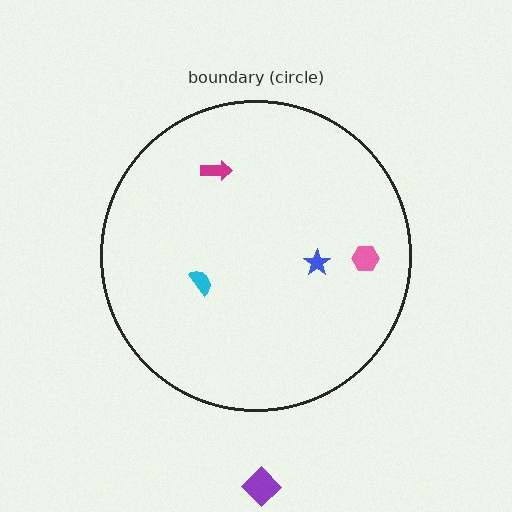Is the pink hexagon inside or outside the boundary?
Inside.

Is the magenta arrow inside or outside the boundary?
Inside.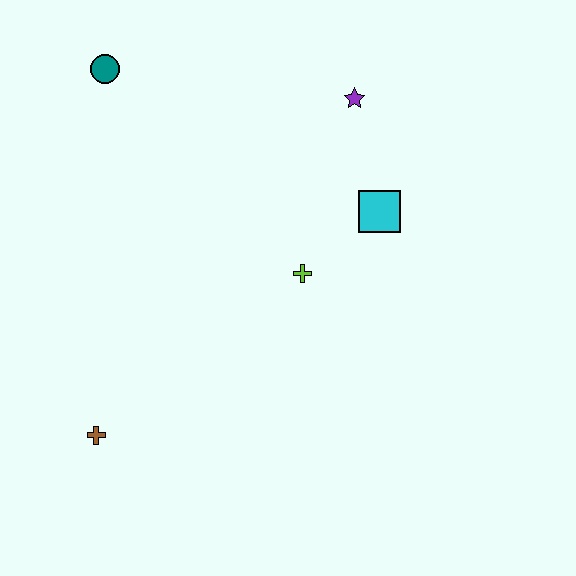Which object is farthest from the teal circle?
The brown cross is farthest from the teal circle.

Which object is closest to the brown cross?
The lime cross is closest to the brown cross.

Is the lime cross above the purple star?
No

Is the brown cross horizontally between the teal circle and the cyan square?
No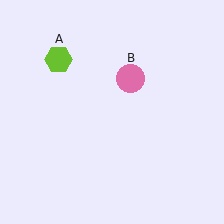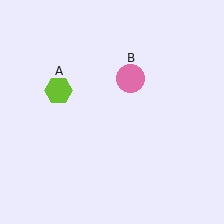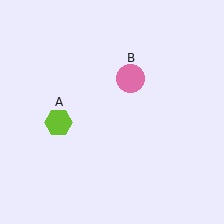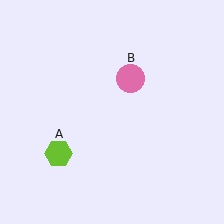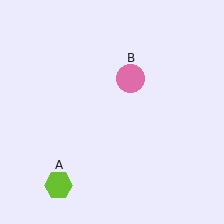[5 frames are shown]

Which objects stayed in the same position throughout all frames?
Pink circle (object B) remained stationary.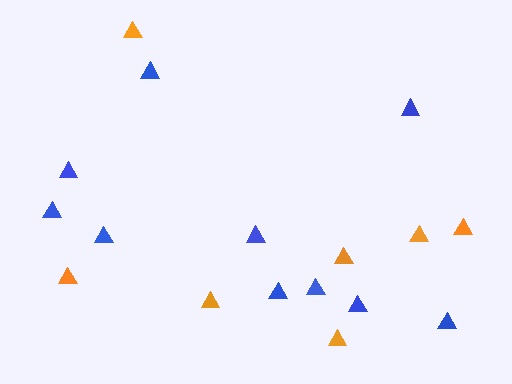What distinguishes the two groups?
There are 2 groups: one group of blue triangles (10) and one group of orange triangles (7).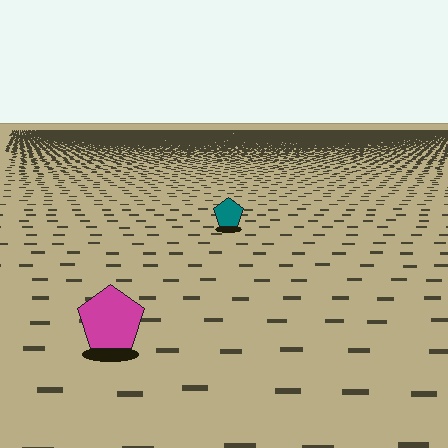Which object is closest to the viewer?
The magenta pentagon is closest. The texture marks near it are larger and more spread out.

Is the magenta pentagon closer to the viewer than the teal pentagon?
Yes. The magenta pentagon is closer — you can tell from the texture gradient: the ground texture is coarser near it.